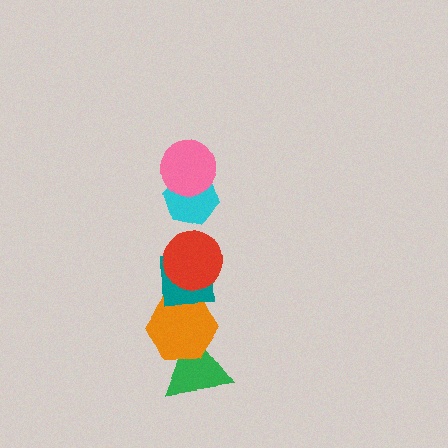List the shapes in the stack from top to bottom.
From top to bottom: the pink circle, the cyan hexagon, the red circle, the teal square, the orange hexagon, the green triangle.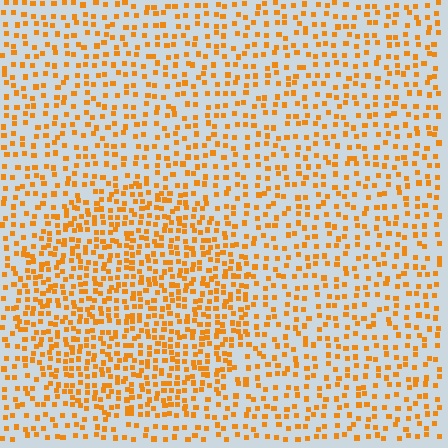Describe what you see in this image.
The image contains small orange elements arranged at two different densities. A circle-shaped region is visible where the elements are more densely packed than the surrounding area.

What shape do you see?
I see a circle.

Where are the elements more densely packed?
The elements are more densely packed inside the circle boundary.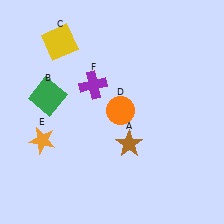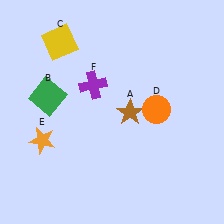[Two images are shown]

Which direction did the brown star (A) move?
The brown star (A) moved up.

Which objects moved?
The objects that moved are: the brown star (A), the orange circle (D).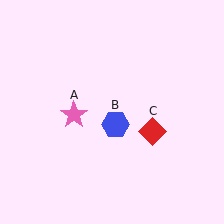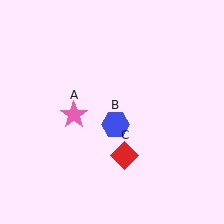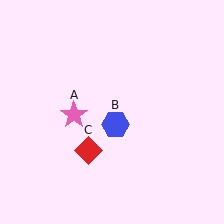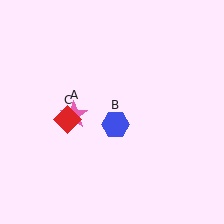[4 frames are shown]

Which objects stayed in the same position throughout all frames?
Pink star (object A) and blue hexagon (object B) remained stationary.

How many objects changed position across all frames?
1 object changed position: red diamond (object C).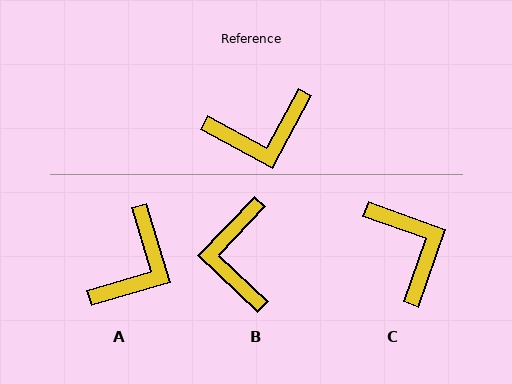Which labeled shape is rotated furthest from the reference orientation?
B, about 105 degrees away.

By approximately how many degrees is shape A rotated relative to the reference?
Approximately 45 degrees counter-clockwise.